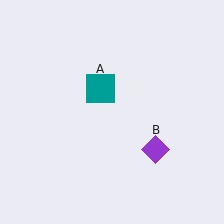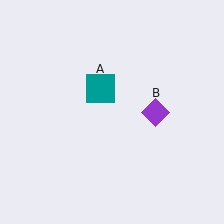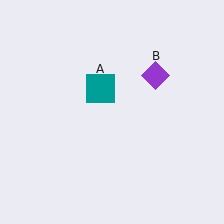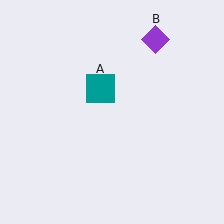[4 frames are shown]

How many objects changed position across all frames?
1 object changed position: purple diamond (object B).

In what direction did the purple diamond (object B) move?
The purple diamond (object B) moved up.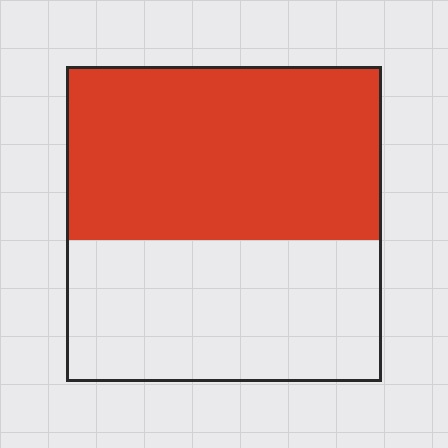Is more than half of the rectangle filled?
Yes.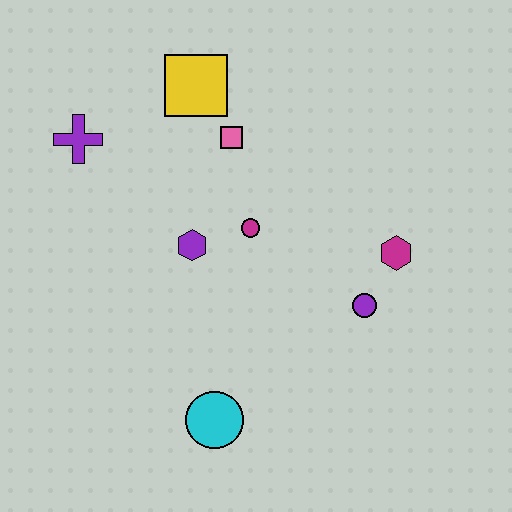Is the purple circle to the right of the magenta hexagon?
No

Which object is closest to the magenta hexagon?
The purple circle is closest to the magenta hexagon.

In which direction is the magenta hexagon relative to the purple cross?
The magenta hexagon is to the right of the purple cross.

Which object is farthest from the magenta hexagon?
The purple cross is farthest from the magenta hexagon.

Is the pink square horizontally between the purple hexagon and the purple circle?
Yes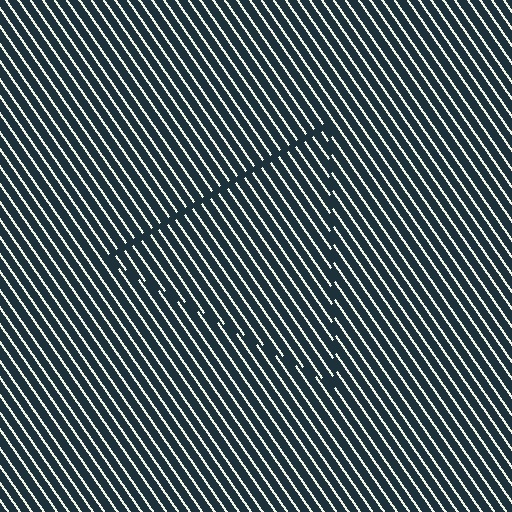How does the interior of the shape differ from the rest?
The interior of the shape contains the same grating, shifted by half a period — the contour is defined by the phase discontinuity where line-ends from the inner and outer gratings abut.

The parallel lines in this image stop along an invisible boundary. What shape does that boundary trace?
An illusory triangle. The interior of the shape contains the same grating, shifted by half a period — the contour is defined by the phase discontinuity where line-ends from the inner and outer gratings abut.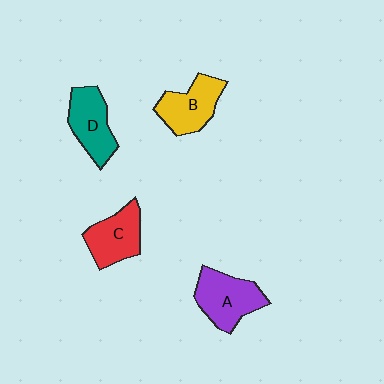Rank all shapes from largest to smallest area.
From largest to smallest: A (purple), D (teal), B (yellow), C (red).